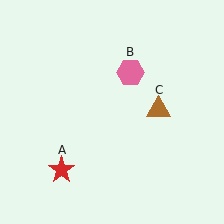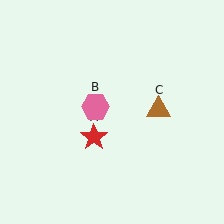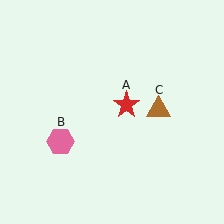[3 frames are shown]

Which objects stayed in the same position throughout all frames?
Brown triangle (object C) remained stationary.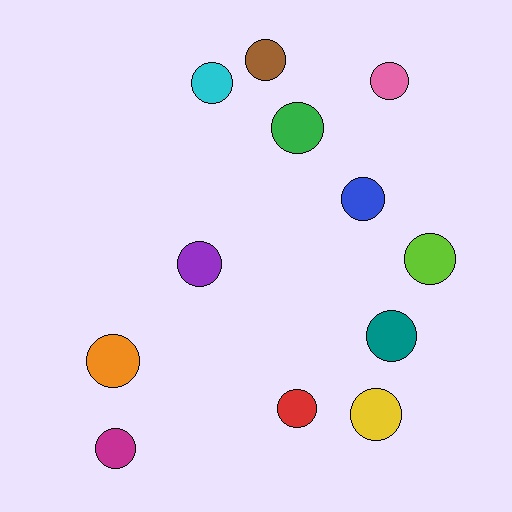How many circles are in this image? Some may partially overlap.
There are 12 circles.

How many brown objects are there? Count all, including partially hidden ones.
There is 1 brown object.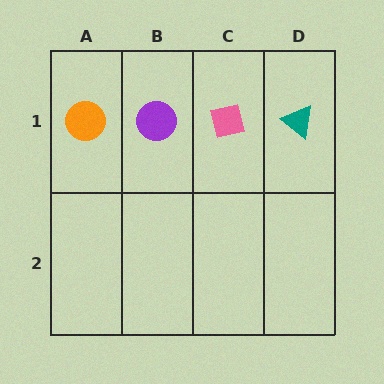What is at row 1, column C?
A pink square.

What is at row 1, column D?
A teal triangle.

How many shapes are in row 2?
0 shapes.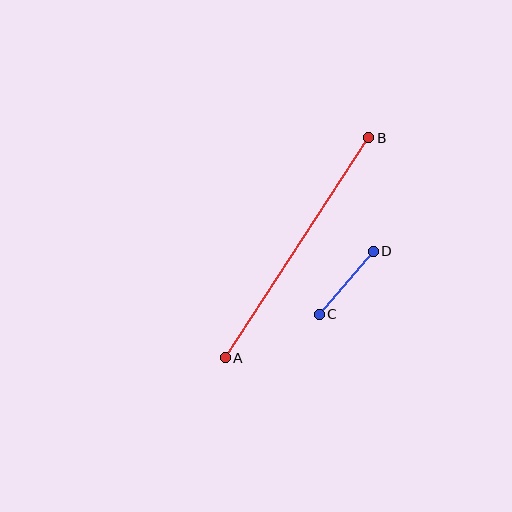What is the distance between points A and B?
The distance is approximately 263 pixels.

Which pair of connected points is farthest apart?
Points A and B are farthest apart.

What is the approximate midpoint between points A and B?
The midpoint is at approximately (297, 248) pixels.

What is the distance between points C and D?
The distance is approximately 83 pixels.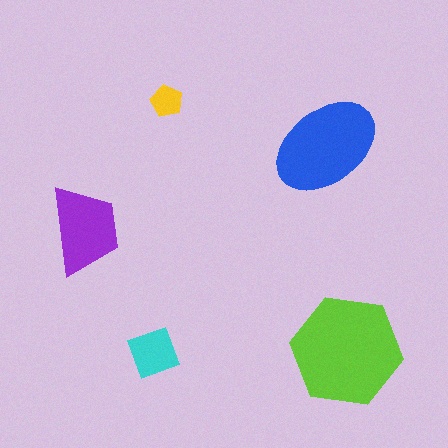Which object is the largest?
The lime hexagon.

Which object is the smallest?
The yellow pentagon.